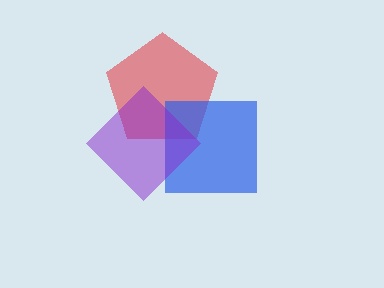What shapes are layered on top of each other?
The layered shapes are: a red pentagon, a blue square, a purple diamond.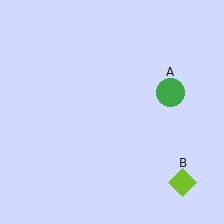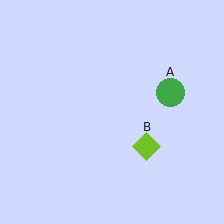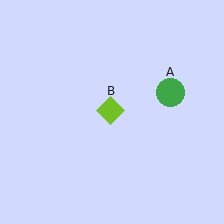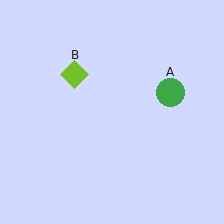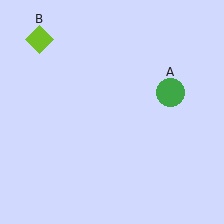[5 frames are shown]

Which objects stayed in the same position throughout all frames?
Green circle (object A) remained stationary.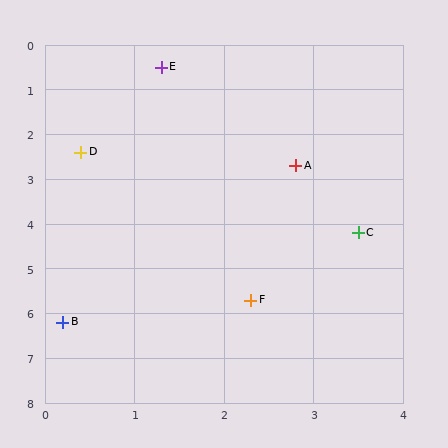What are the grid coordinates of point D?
Point D is at approximately (0.4, 2.4).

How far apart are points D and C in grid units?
Points D and C are about 3.6 grid units apart.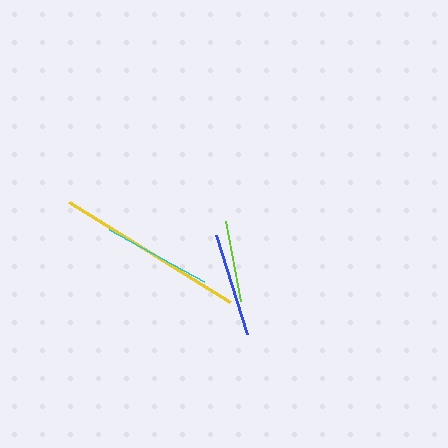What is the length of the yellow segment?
The yellow segment is approximately 190 pixels long.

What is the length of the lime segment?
The lime segment is approximately 81 pixels long.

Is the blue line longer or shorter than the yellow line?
The yellow line is longer than the blue line.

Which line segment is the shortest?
The lime line is the shortest at approximately 81 pixels.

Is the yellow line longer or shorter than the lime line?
The yellow line is longer than the lime line.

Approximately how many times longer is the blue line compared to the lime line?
The blue line is approximately 1.3 times the length of the lime line.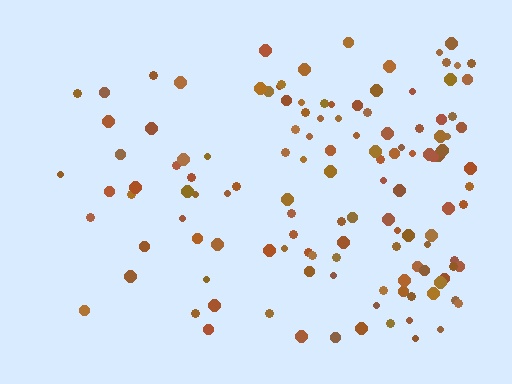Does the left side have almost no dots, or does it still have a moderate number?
Still a moderate number, just noticeably fewer than the right.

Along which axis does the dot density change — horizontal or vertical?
Horizontal.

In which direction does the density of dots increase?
From left to right, with the right side densest.